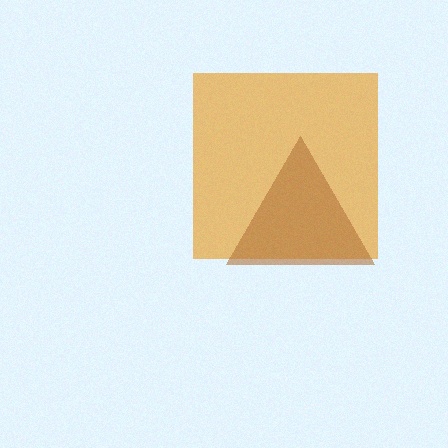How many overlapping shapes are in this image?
There are 2 overlapping shapes in the image.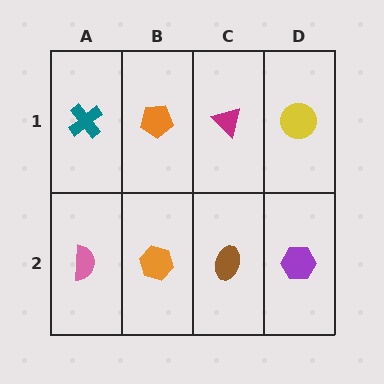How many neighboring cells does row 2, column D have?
2.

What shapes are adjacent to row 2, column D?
A yellow circle (row 1, column D), a brown ellipse (row 2, column C).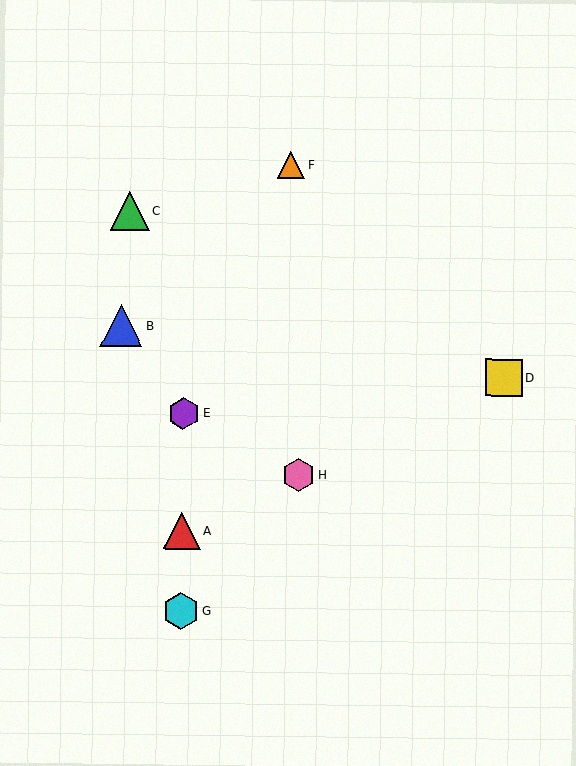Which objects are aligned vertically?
Objects A, E, G are aligned vertically.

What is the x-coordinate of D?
Object D is at x≈504.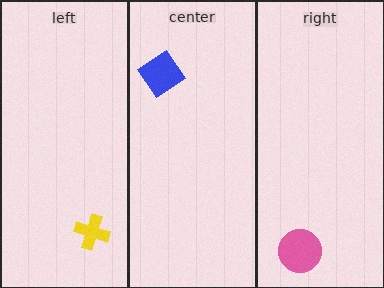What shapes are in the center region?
The blue diamond.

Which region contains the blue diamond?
The center region.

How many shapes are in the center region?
1.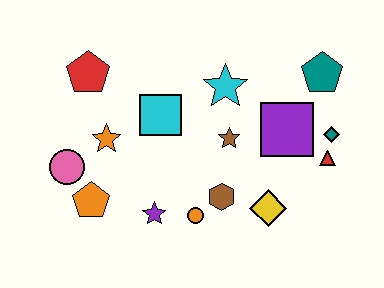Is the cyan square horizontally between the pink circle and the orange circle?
Yes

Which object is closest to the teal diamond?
The red triangle is closest to the teal diamond.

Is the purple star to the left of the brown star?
Yes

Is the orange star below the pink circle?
No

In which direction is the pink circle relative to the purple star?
The pink circle is to the left of the purple star.